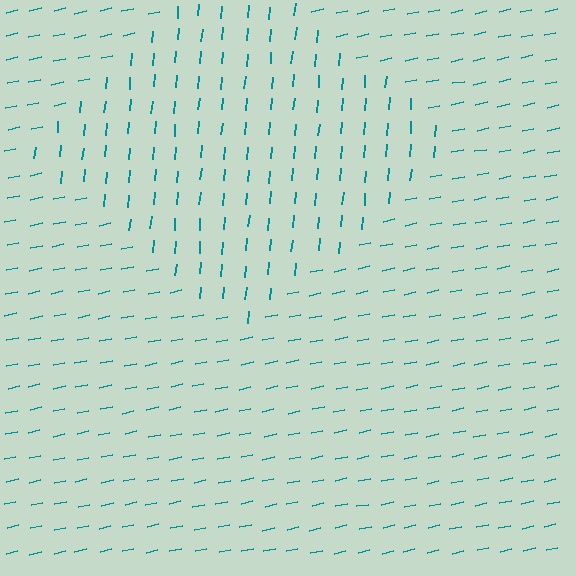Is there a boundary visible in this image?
Yes, there is a texture boundary formed by a change in line orientation.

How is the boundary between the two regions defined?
The boundary is defined purely by a change in line orientation (approximately 73 degrees difference). All lines are the same color and thickness.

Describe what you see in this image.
The image is filled with small teal line segments. A diamond region in the image has lines oriented differently from the surrounding lines, creating a visible texture boundary.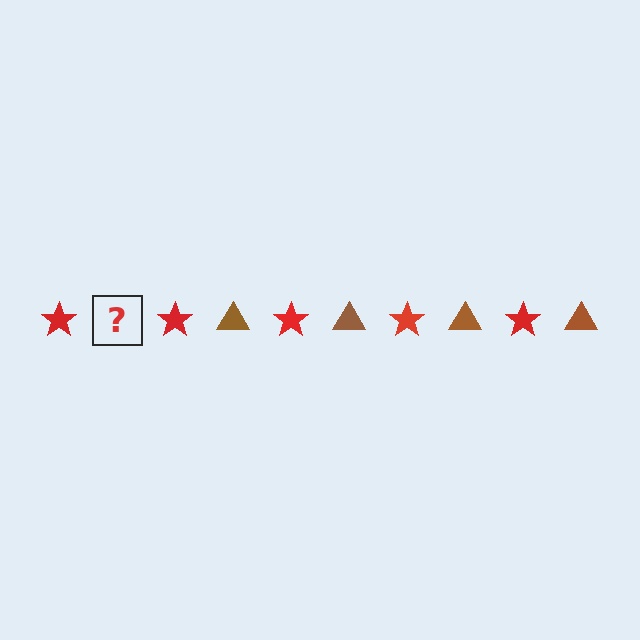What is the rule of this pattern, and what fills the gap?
The rule is that the pattern alternates between red star and brown triangle. The gap should be filled with a brown triangle.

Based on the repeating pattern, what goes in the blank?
The blank should be a brown triangle.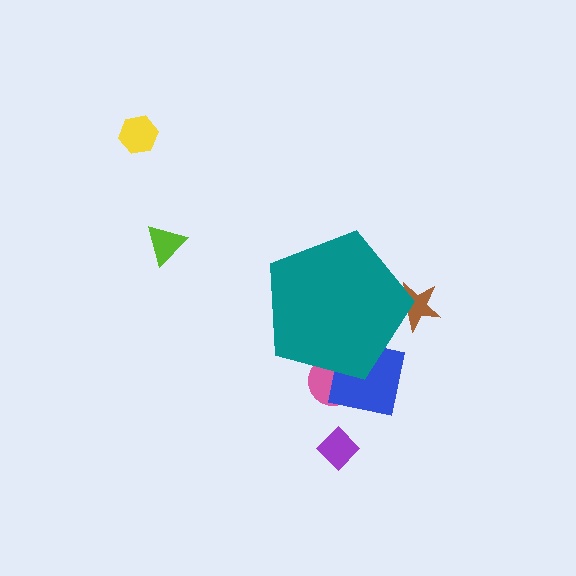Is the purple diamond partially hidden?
No, the purple diamond is fully visible.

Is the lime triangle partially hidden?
No, the lime triangle is fully visible.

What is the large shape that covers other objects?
A teal pentagon.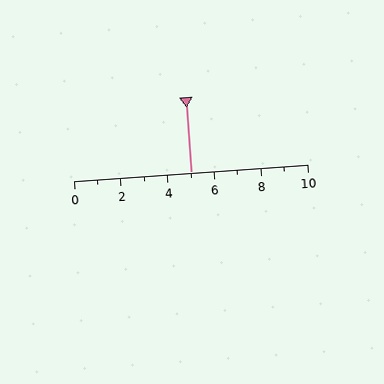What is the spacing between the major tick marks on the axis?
The major ticks are spaced 2 apart.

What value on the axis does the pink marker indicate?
The marker indicates approximately 5.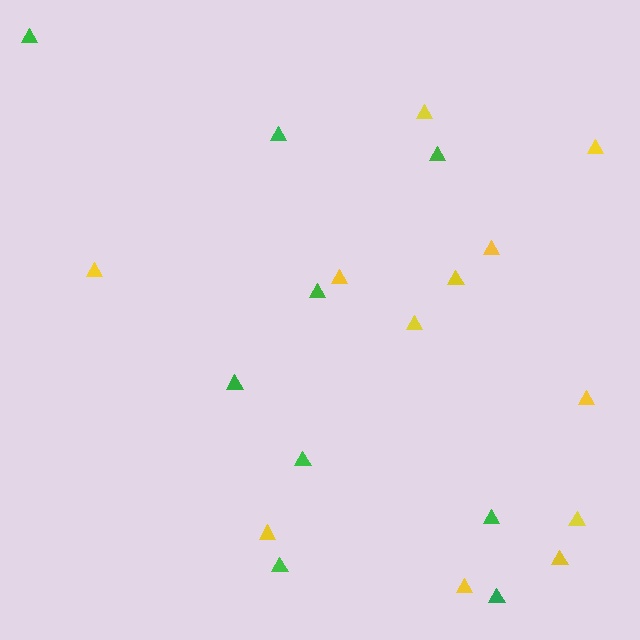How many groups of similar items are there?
There are 2 groups: one group of yellow triangles (12) and one group of green triangles (9).